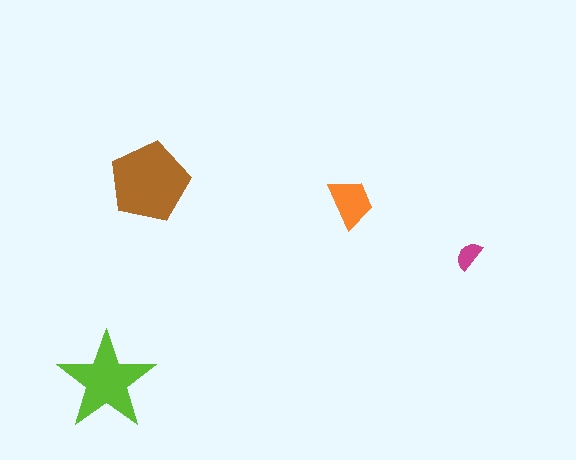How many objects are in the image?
There are 4 objects in the image.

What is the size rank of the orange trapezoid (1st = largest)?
3rd.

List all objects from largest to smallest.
The brown pentagon, the lime star, the orange trapezoid, the magenta semicircle.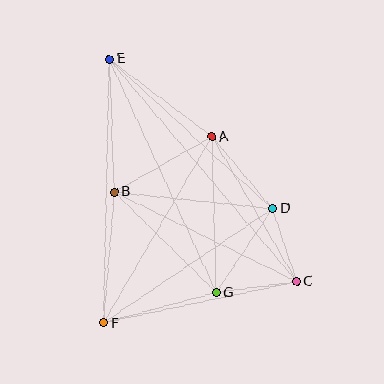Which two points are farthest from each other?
Points C and E are farthest from each other.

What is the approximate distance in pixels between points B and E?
The distance between B and E is approximately 133 pixels.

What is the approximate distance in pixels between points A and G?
The distance between A and G is approximately 156 pixels.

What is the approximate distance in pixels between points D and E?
The distance between D and E is approximately 222 pixels.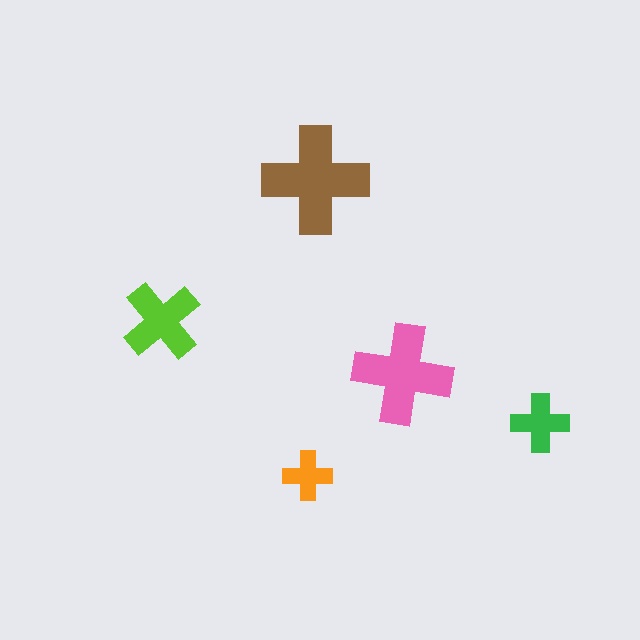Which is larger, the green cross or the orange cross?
The green one.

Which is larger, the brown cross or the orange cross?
The brown one.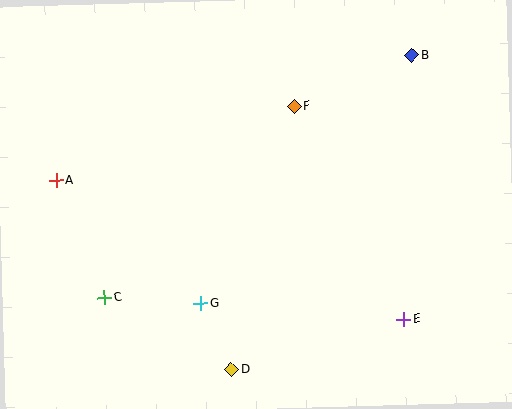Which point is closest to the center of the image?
Point F at (295, 106) is closest to the center.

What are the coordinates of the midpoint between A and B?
The midpoint between A and B is at (234, 118).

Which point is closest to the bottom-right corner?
Point E is closest to the bottom-right corner.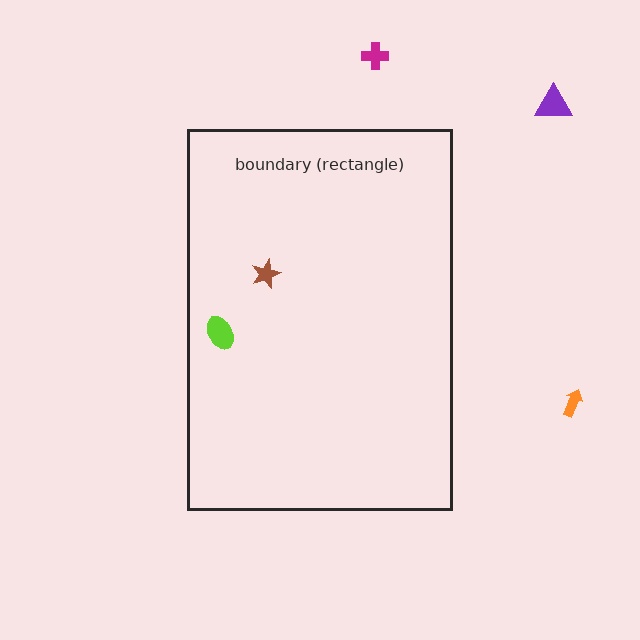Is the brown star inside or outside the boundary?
Inside.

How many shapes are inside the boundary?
2 inside, 3 outside.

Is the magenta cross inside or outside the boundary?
Outside.